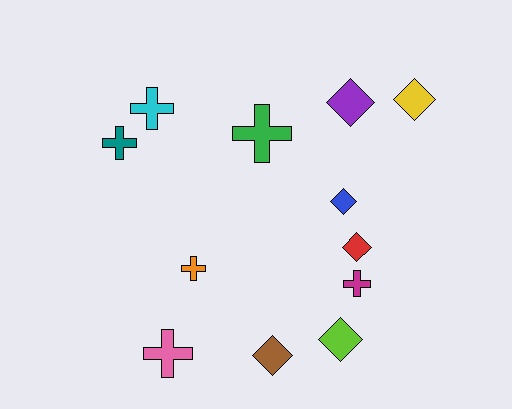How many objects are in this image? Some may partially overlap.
There are 12 objects.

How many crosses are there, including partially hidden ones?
There are 6 crosses.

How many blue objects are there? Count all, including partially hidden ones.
There is 1 blue object.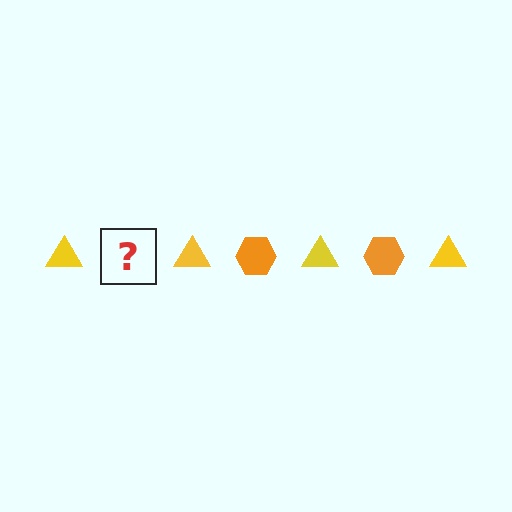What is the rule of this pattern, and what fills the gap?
The rule is that the pattern alternates between yellow triangle and orange hexagon. The gap should be filled with an orange hexagon.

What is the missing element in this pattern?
The missing element is an orange hexagon.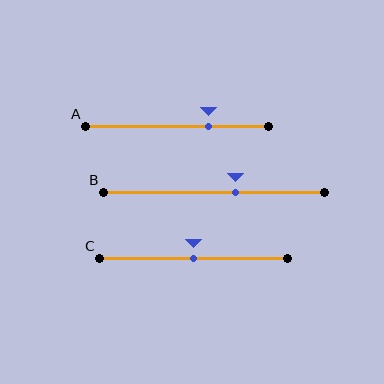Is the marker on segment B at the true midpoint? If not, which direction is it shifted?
No, the marker on segment B is shifted to the right by about 10% of the segment length.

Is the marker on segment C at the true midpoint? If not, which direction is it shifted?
Yes, the marker on segment C is at the true midpoint.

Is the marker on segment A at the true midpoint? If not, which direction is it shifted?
No, the marker on segment A is shifted to the right by about 17% of the segment length.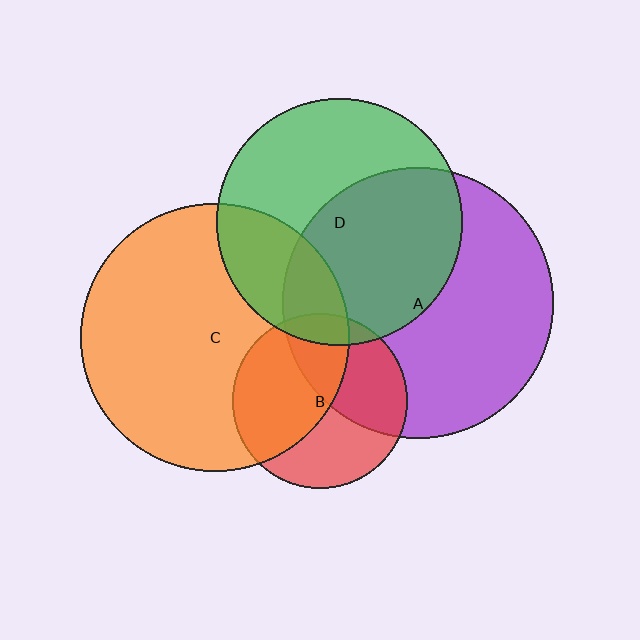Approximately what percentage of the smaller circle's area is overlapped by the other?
Approximately 40%.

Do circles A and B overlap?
Yes.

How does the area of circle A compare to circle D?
Approximately 1.2 times.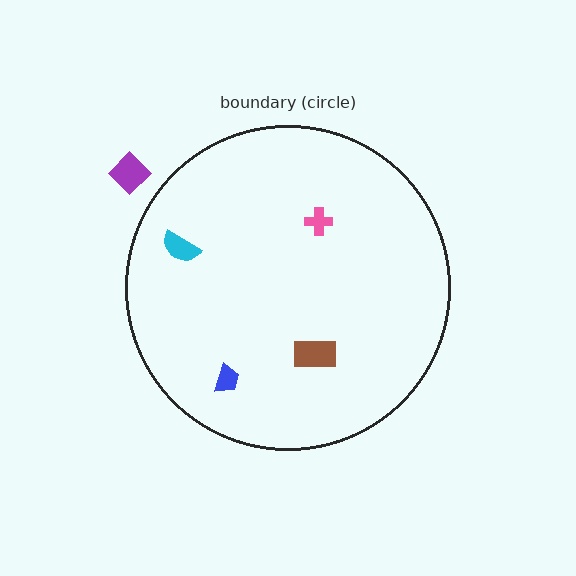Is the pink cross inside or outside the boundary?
Inside.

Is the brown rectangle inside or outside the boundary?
Inside.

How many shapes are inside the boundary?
4 inside, 1 outside.